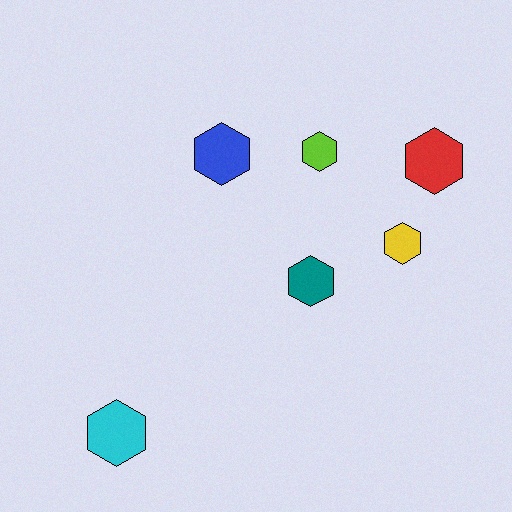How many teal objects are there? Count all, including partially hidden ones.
There is 1 teal object.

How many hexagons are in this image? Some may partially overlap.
There are 6 hexagons.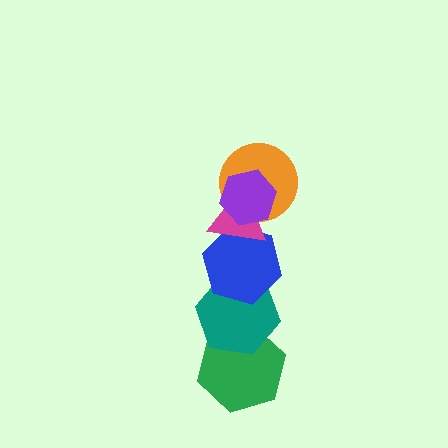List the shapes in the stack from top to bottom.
From top to bottom: the purple hexagon, the orange circle, the magenta triangle, the blue hexagon, the teal hexagon, the green hexagon.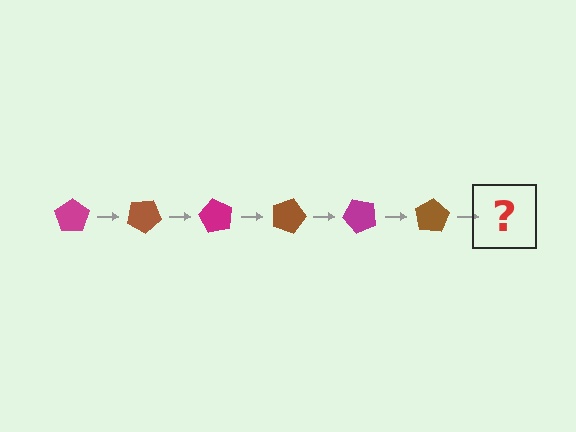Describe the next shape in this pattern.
It should be a magenta pentagon, rotated 180 degrees from the start.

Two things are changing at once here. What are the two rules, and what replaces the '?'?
The two rules are that it rotates 30 degrees each step and the color cycles through magenta and brown. The '?' should be a magenta pentagon, rotated 180 degrees from the start.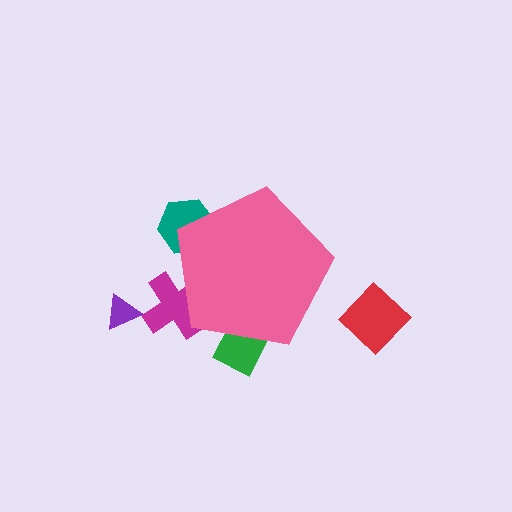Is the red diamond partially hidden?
No, the red diamond is fully visible.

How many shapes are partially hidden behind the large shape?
3 shapes are partially hidden.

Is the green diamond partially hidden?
Yes, the green diamond is partially hidden behind the pink pentagon.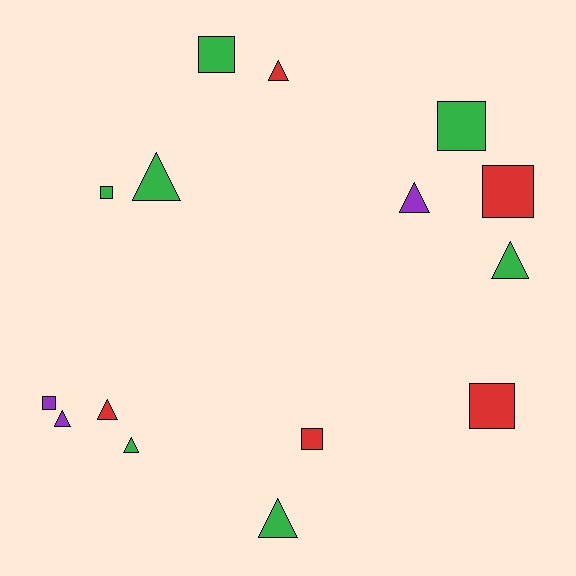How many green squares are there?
There are 3 green squares.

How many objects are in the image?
There are 15 objects.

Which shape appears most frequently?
Triangle, with 8 objects.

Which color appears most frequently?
Green, with 7 objects.